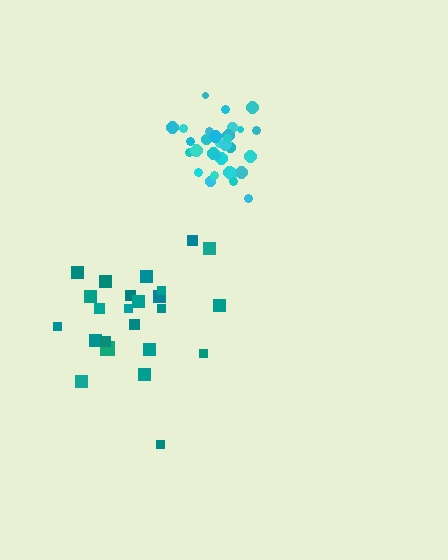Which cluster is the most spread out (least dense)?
Teal.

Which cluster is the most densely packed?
Cyan.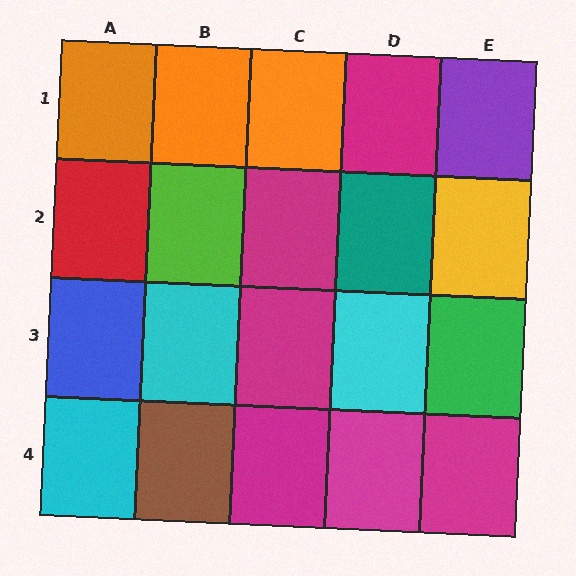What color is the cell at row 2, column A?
Red.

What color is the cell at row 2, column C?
Magenta.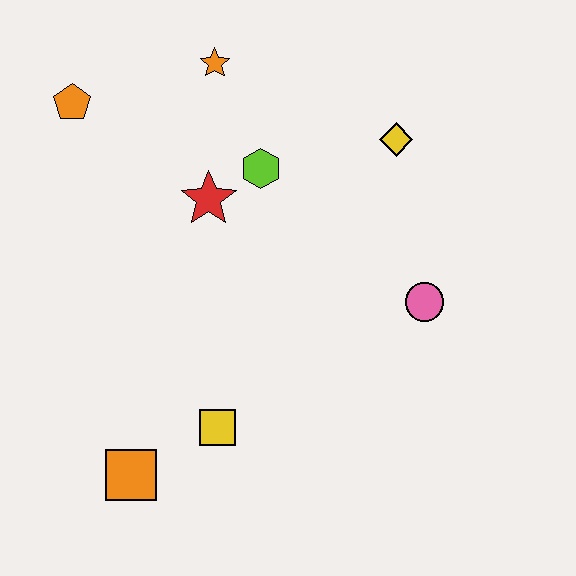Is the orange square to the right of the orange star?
No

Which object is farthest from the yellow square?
The orange star is farthest from the yellow square.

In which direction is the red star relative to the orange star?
The red star is below the orange star.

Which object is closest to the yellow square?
The orange square is closest to the yellow square.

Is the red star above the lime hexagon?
No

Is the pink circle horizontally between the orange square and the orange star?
No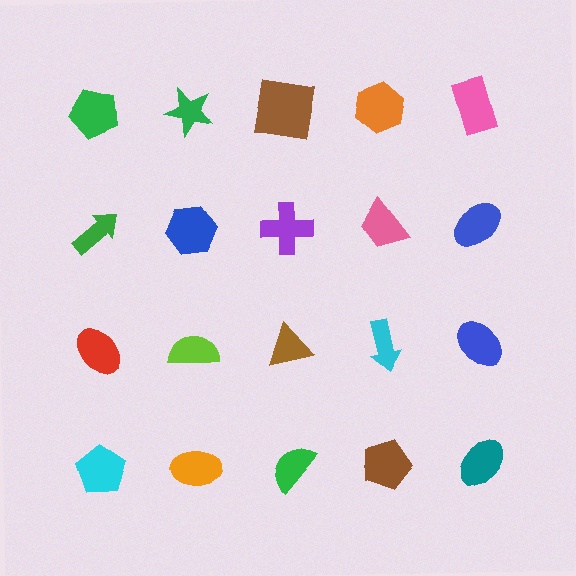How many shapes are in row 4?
5 shapes.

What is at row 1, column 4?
An orange hexagon.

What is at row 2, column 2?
A blue hexagon.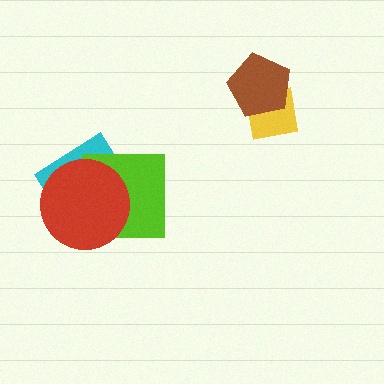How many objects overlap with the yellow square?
1 object overlaps with the yellow square.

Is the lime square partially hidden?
Yes, it is partially covered by another shape.